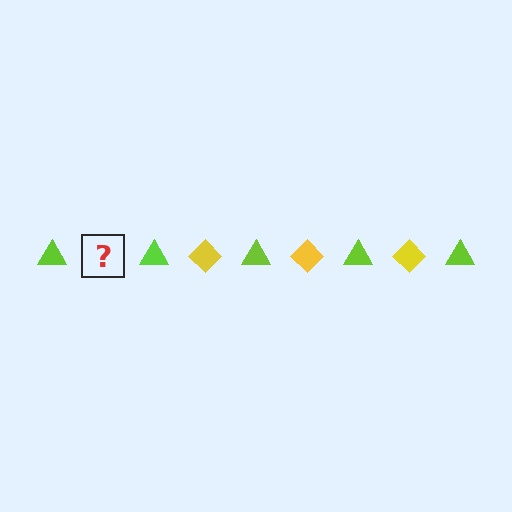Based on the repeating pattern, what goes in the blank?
The blank should be a yellow diamond.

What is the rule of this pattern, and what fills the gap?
The rule is that the pattern alternates between lime triangle and yellow diamond. The gap should be filled with a yellow diamond.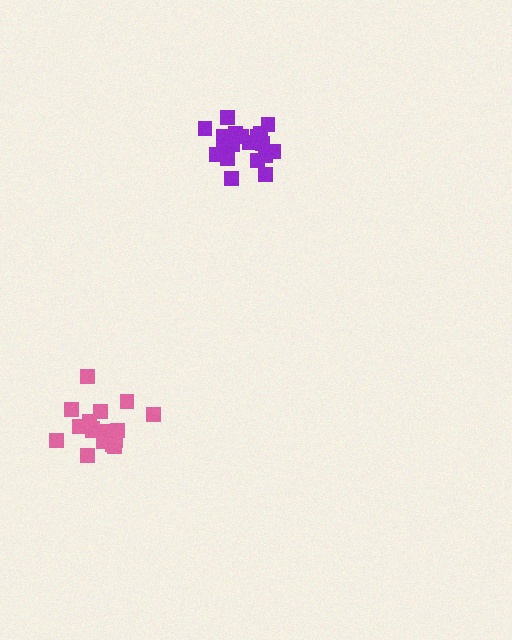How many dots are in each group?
Group 1: 20 dots, Group 2: 17 dots (37 total).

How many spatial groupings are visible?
There are 2 spatial groupings.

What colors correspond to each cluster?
The clusters are colored: purple, pink.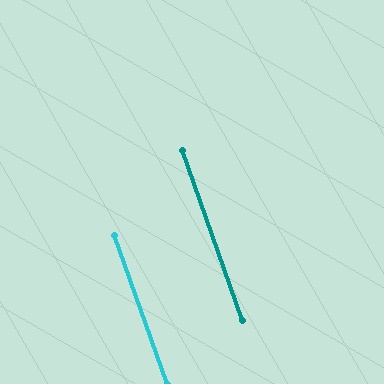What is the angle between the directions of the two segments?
Approximately 1 degree.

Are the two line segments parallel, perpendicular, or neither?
Parallel — their directions differ by only 0.6°.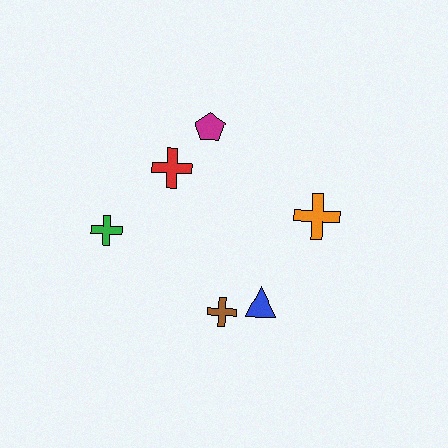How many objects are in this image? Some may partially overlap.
There are 6 objects.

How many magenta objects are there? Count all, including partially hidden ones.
There is 1 magenta object.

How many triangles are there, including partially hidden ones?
There is 1 triangle.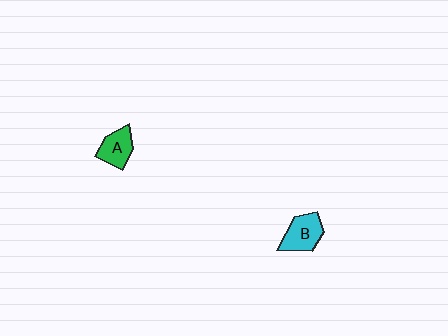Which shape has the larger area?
Shape B (cyan).